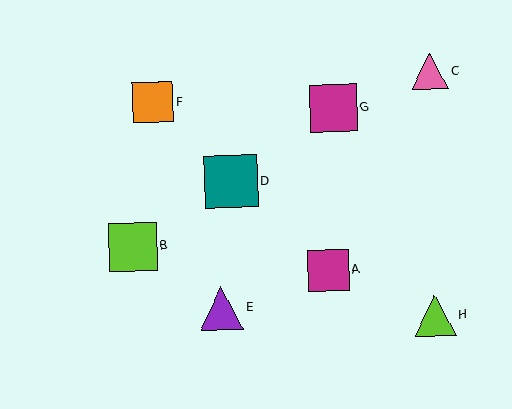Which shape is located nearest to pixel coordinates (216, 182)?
The teal square (labeled D) at (231, 182) is nearest to that location.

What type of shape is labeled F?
Shape F is an orange square.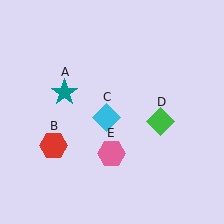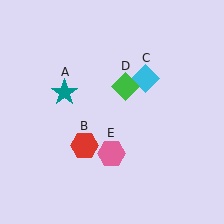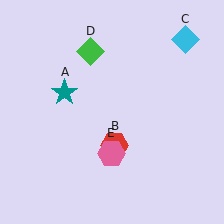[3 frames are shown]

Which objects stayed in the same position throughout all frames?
Teal star (object A) and pink hexagon (object E) remained stationary.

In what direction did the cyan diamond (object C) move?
The cyan diamond (object C) moved up and to the right.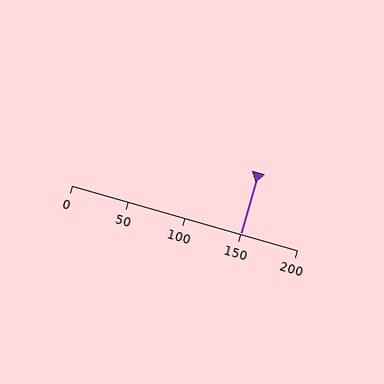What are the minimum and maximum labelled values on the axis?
The axis runs from 0 to 200.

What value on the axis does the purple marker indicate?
The marker indicates approximately 150.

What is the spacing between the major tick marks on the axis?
The major ticks are spaced 50 apart.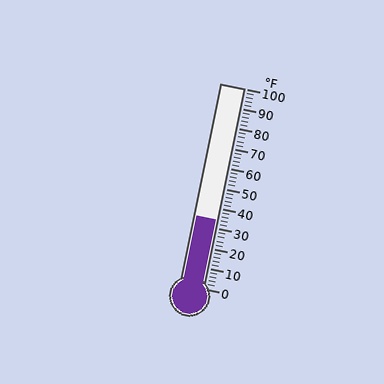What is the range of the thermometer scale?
The thermometer scale ranges from 0°F to 100°F.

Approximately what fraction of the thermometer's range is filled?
The thermometer is filled to approximately 35% of its range.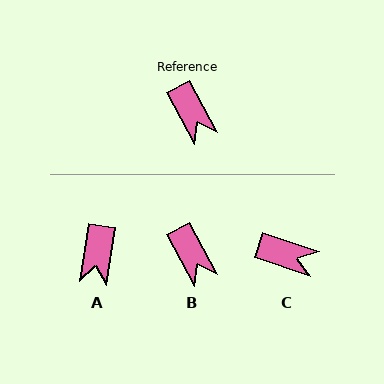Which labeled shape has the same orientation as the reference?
B.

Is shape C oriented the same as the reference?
No, it is off by about 43 degrees.